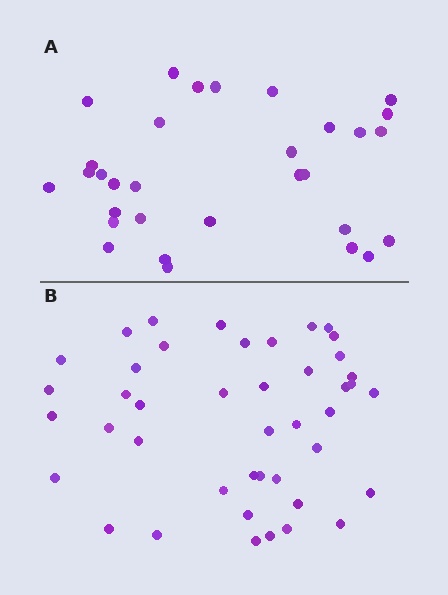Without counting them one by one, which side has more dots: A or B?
Region B (the bottom region) has more dots.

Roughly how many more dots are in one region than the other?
Region B has roughly 12 or so more dots than region A.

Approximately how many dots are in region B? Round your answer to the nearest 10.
About 40 dots. (The exact count is 43, which rounds to 40.)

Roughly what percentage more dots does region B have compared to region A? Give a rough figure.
About 40% more.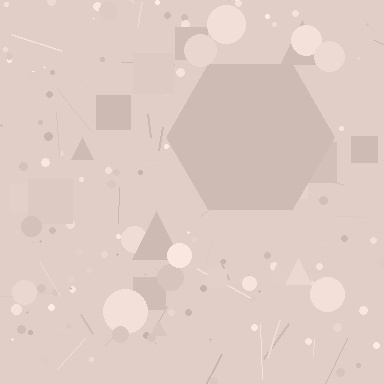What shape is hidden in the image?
A hexagon is hidden in the image.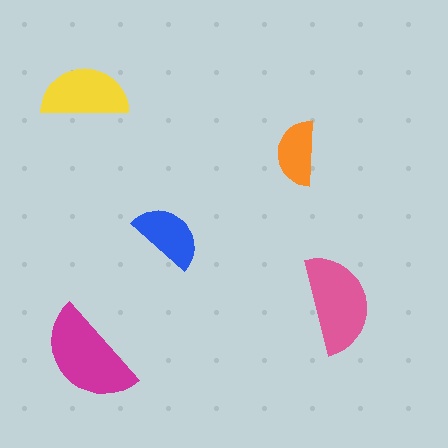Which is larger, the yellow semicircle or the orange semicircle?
The yellow one.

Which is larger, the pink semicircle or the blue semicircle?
The pink one.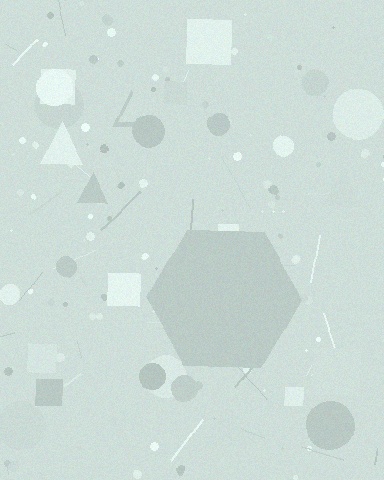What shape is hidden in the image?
A hexagon is hidden in the image.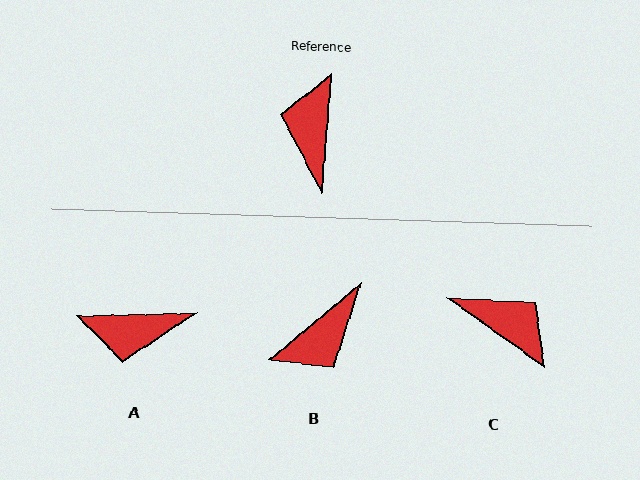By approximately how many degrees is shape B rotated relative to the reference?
Approximately 135 degrees counter-clockwise.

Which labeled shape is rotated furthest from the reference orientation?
B, about 135 degrees away.